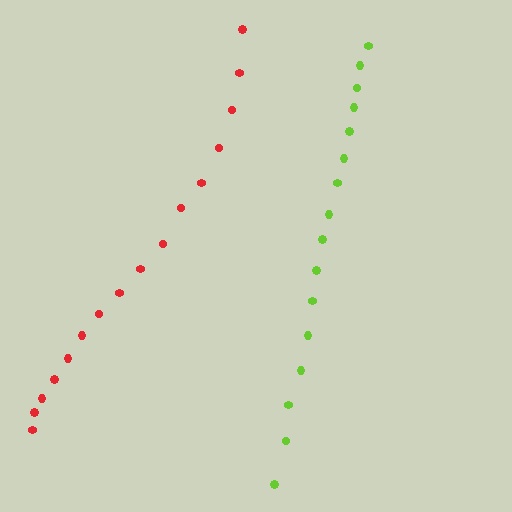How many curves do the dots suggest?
There are 2 distinct paths.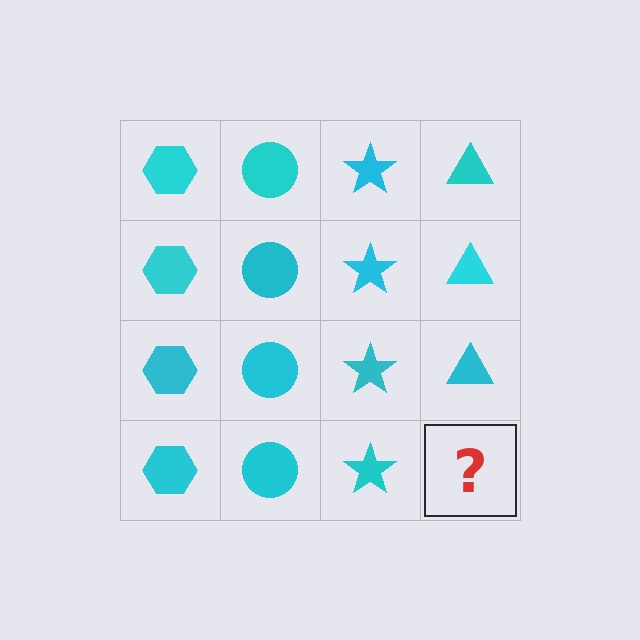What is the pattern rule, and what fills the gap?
The rule is that each column has a consistent shape. The gap should be filled with a cyan triangle.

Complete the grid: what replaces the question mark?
The question mark should be replaced with a cyan triangle.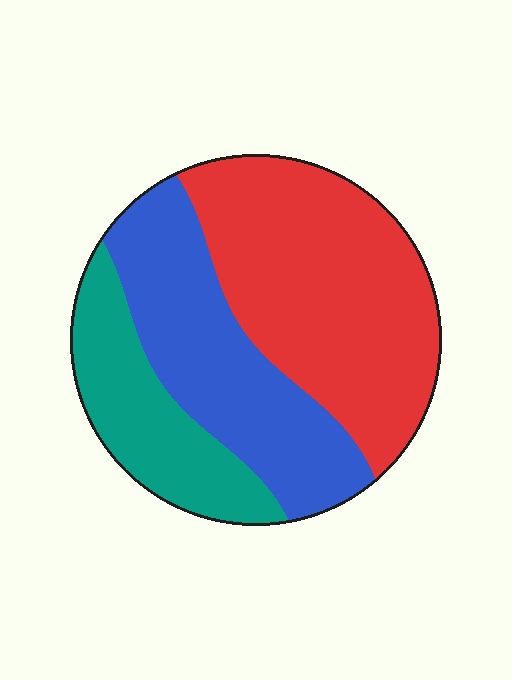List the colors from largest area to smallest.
From largest to smallest: red, blue, teal.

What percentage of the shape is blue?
Blue covers about 35% of the shape.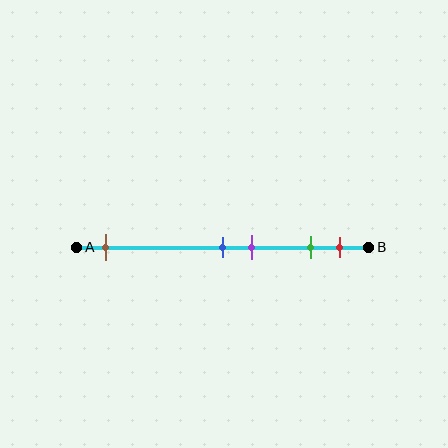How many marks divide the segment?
There are 5 marks dividing the segment.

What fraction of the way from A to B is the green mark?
The green mark is approximately 80% (0.8) of the way from A to B.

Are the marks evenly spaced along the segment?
No, the marks are not evenly spaced.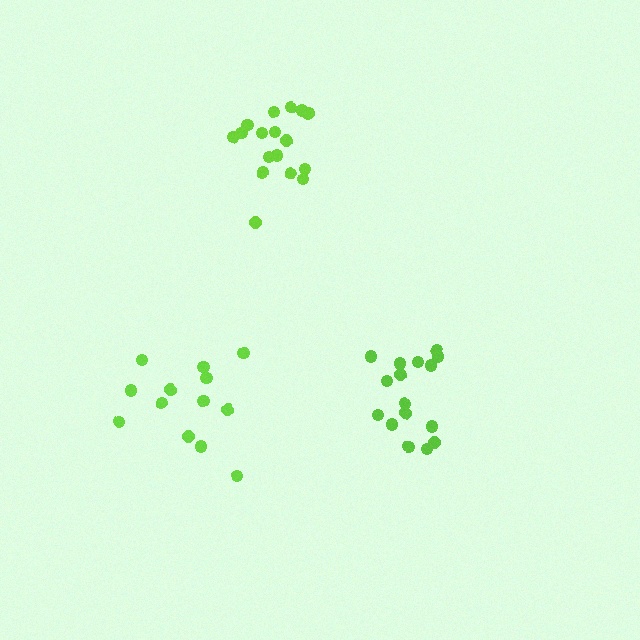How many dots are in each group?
Group 1: 17 dots, Group 2: 16 dots, Group 3: 13 dots (46 total).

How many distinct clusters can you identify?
There are 3 distinct clusters.